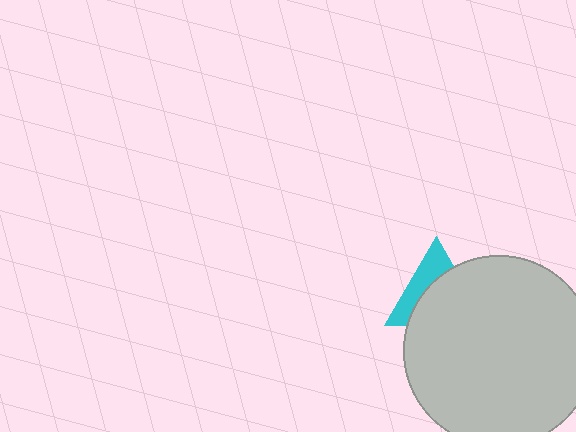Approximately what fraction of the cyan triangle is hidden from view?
Roughly 60% of the cyan triangle is hidden behind the light gray circle.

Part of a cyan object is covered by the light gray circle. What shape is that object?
It is a triangle.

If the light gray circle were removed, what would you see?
You would see the complete cyan triangle.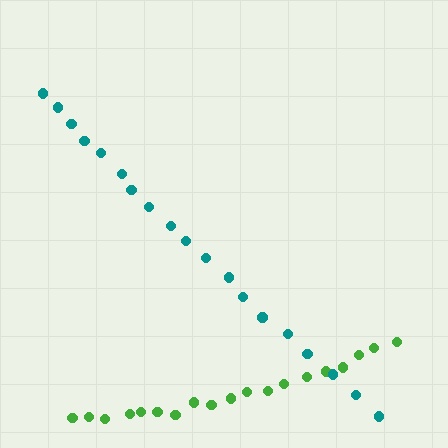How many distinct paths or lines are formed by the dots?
There are 2 distinct paths.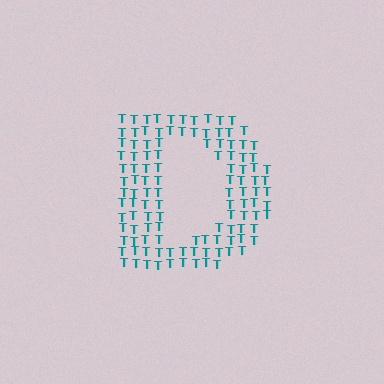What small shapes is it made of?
It is made of small letter T's.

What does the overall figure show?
The overall figure shows the letter D.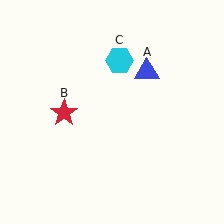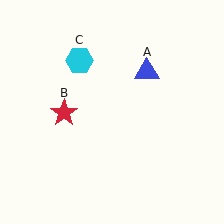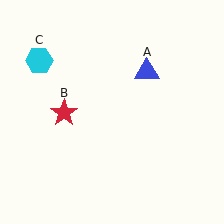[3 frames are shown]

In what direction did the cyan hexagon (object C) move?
The cyan hexagon (object C) moved left.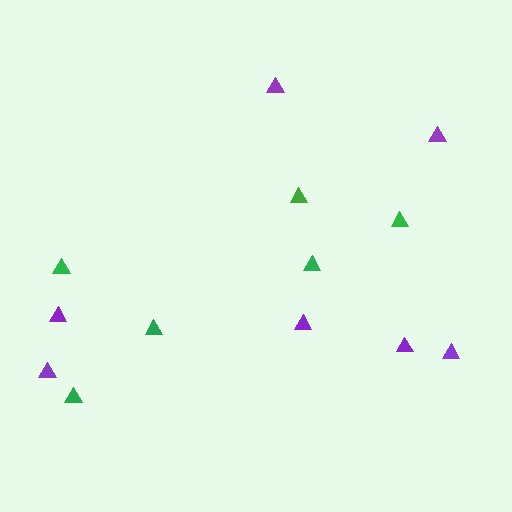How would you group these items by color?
There are 2 groups: one group of green triangles (6) and one group of purple triangles (7).